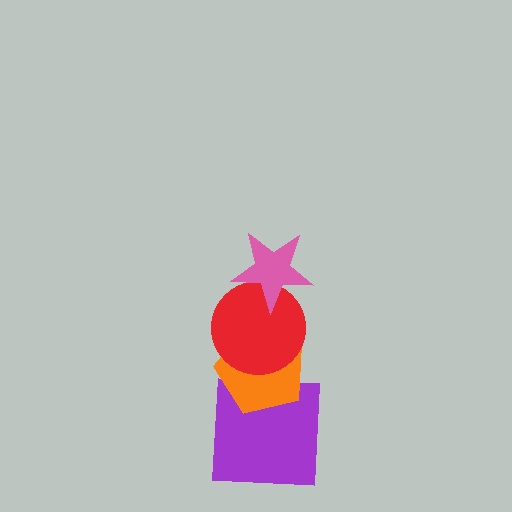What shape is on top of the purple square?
The orange pentagon is on top of the purple square.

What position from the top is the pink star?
The pink star is 1st from the top.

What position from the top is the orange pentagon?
The orange pentagon is 3rd from the top.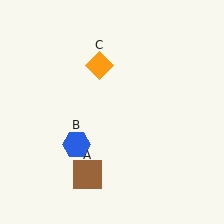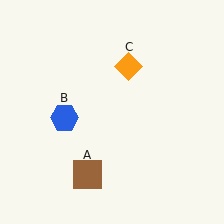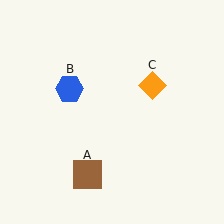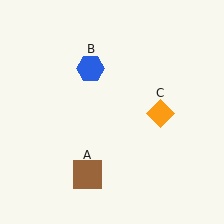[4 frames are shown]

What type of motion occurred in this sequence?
The blue hexagon (object B), orange diamond (object C) rotated clockwise around the center of the scene.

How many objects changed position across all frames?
2 objects changed position: blue hexagon (object B), orange diamond (object C).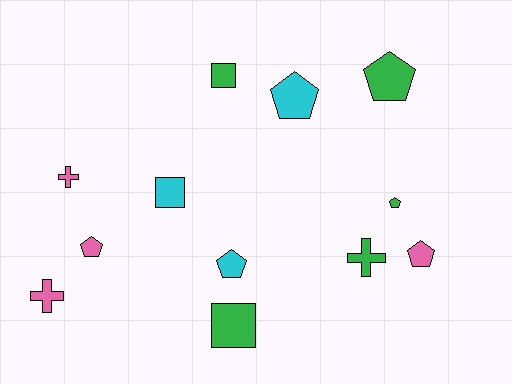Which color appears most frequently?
Green, with 5 objects.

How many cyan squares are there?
There is 1 cyan square.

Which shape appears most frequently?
Pentagon, with 6 objects.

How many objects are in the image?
There are 12 objects.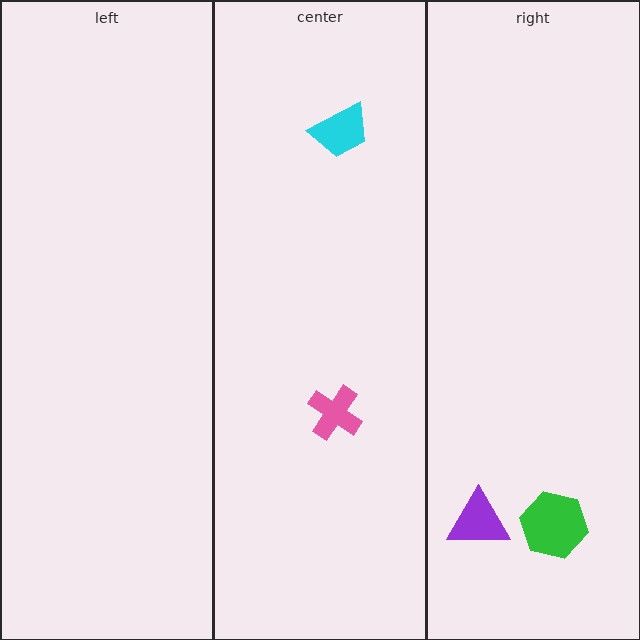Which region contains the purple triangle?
The right region.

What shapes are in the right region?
The green hexagon, the purple triangle.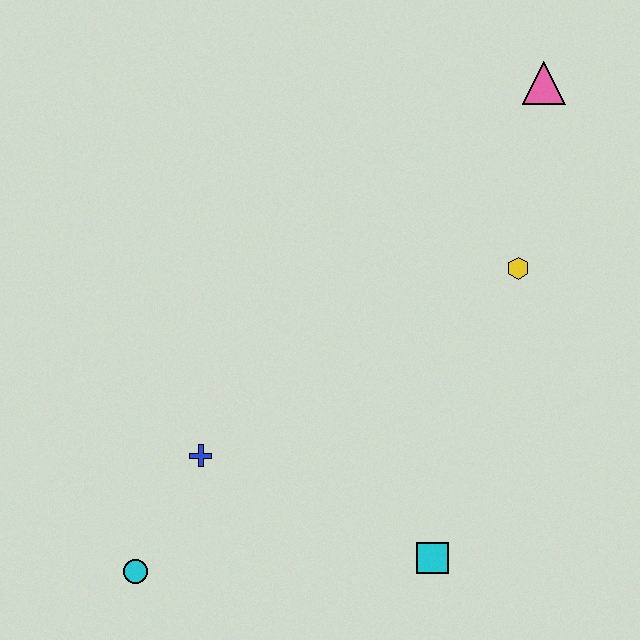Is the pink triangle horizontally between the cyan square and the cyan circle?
No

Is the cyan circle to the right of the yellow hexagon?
No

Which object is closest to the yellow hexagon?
The pink triangle is closest to the yellow hexagon.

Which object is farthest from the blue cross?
The pink triangle is farthest from the blue cross.